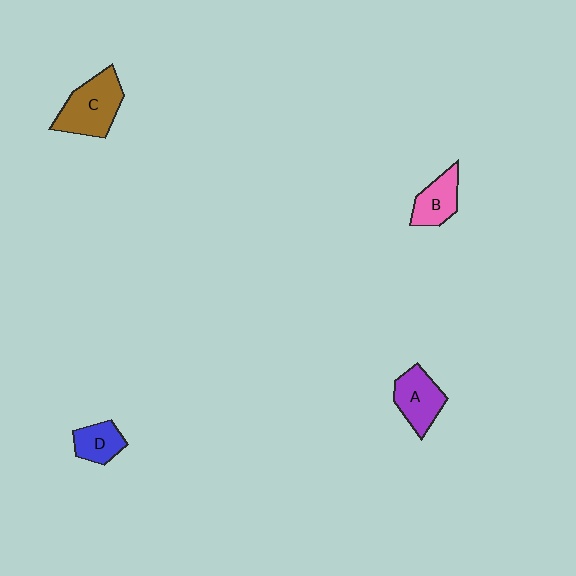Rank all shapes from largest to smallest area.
From largest to smallest: C (brown), A (purple), B (pink), D (blue).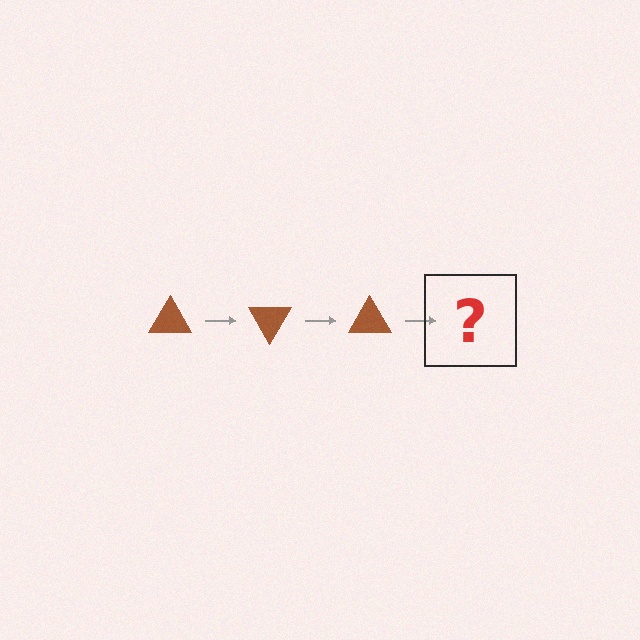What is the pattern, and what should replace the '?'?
The pattern is that the triangle rotates 60 degrees each step. The '?' should be a brown triangle rotated 180 degrees.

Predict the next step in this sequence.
The next step is a brown triangle rotated 180 degrees.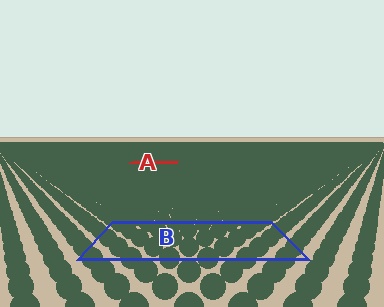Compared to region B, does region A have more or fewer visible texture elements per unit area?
Region A has more texture elements per unit area — they are packed more densely because it is farther away.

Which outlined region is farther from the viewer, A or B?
Region A is farther from the viewer — the texture elements inside it appear smaller and more densely packed.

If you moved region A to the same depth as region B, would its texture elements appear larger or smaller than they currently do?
They would appear larger. At a closer depth, the same texture elements are projected at a bigger on-screen size.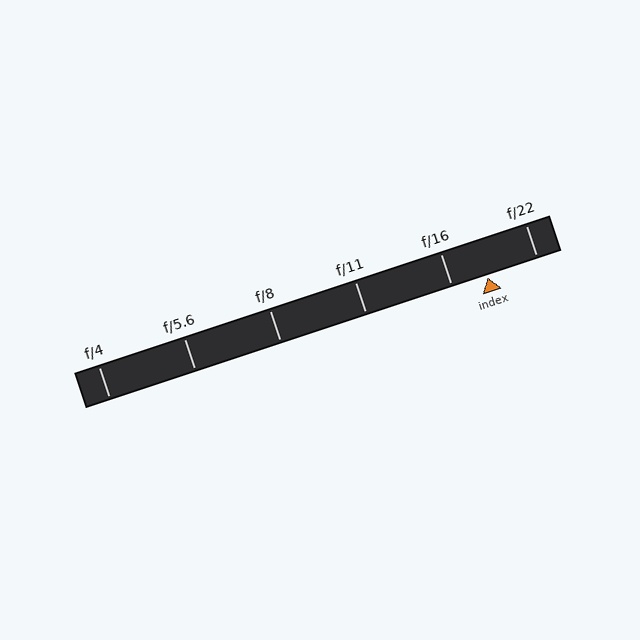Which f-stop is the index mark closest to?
The index mark is closest to f/16.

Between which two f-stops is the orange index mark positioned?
The index mark is between f/16 and f/22.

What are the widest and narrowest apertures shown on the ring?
The widest aperture shown is f/4 and the narrowest is f/22.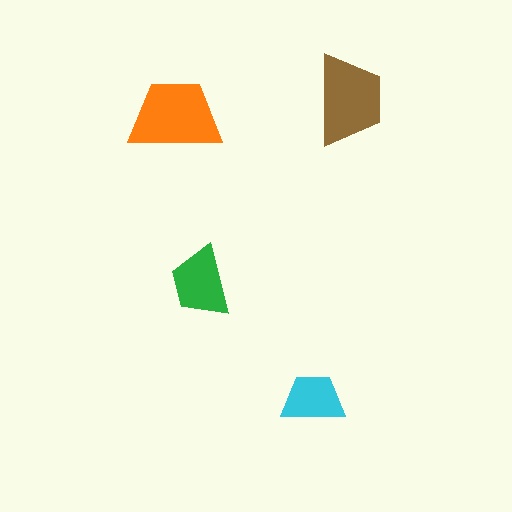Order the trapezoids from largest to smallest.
the orange one, the brown one, the green one, the cyan one.